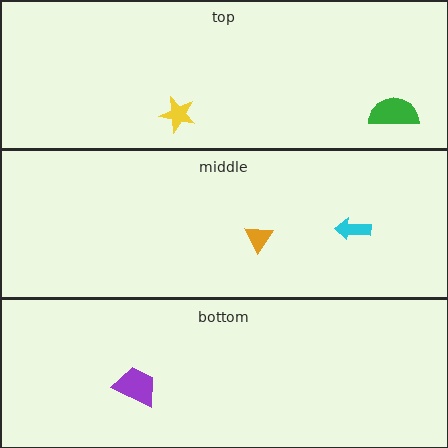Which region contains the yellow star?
The top region.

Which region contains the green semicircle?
The top region.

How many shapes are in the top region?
2.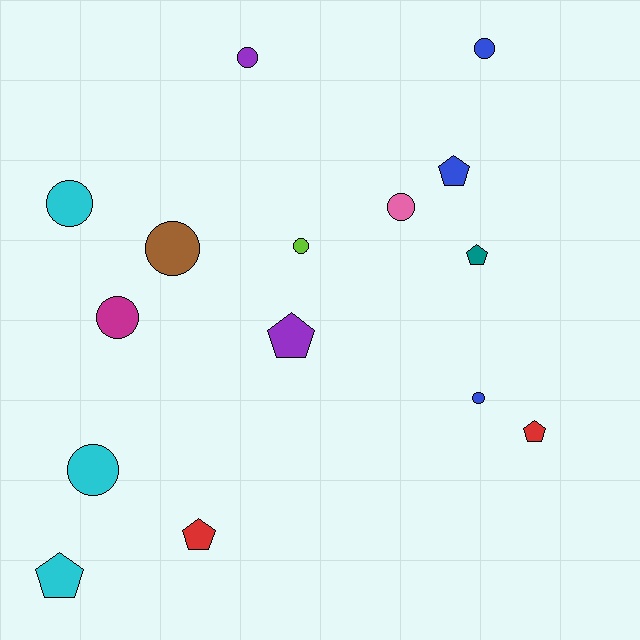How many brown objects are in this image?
There is 1 brown object.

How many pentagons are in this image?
There are 6 pentagons.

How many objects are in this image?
There are 15 objects.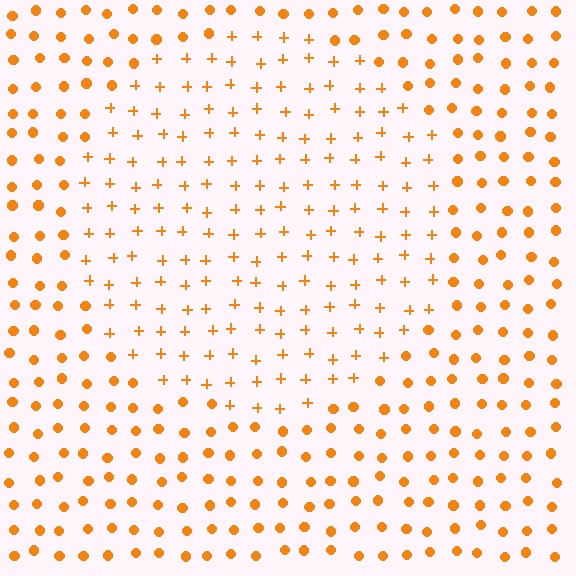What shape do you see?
I see a circle.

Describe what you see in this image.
The image is filled with small orange elements arranged in a uniform grid. A circle-shaped region contains plus signs, while the surrounding area contains circles. The boundary is defined purely by the change in element shape.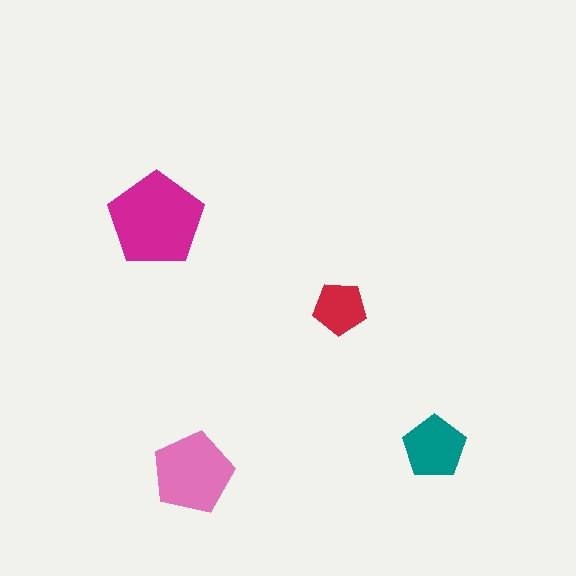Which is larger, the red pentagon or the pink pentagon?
The pink one.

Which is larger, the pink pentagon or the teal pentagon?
The pink one.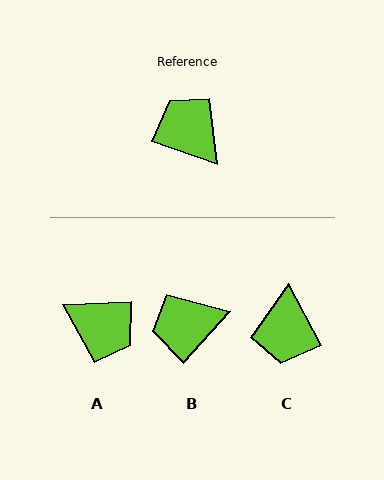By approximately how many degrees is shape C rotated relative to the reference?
Approximately 137 degrees counter-clockwise.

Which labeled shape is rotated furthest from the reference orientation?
A, about 158 degrees away.